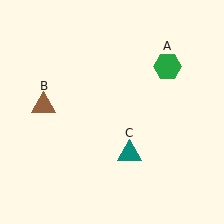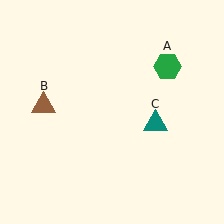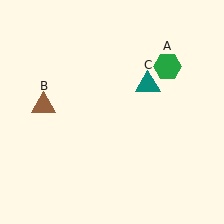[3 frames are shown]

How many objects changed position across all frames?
1 object changed position: teal triangle (object C).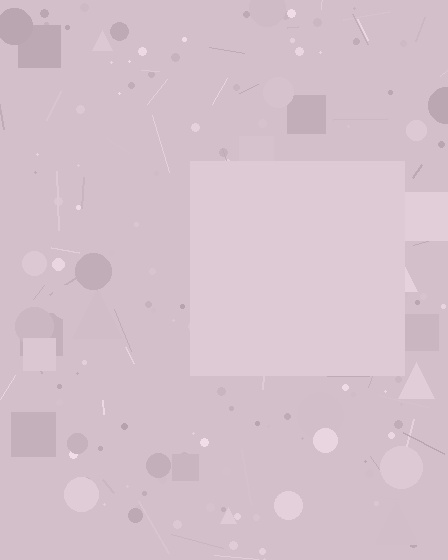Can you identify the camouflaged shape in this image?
The camouflaged shape is a square.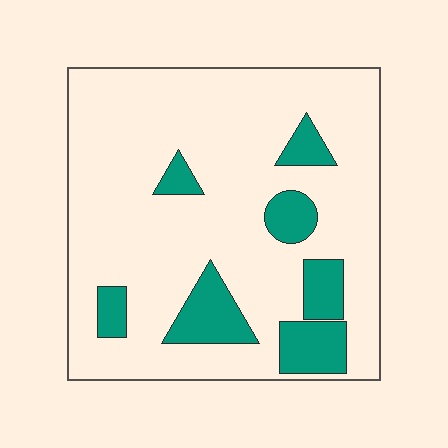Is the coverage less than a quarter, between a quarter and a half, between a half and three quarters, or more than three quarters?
Less than a quarter.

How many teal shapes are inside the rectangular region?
7.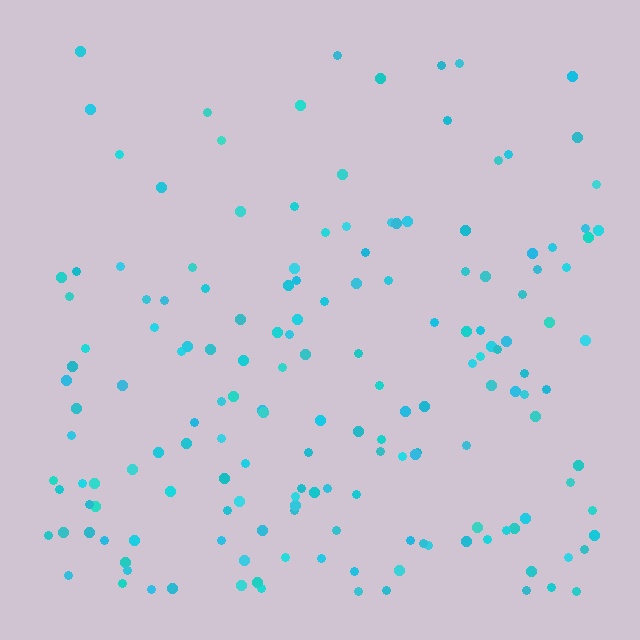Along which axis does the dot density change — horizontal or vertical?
Vertical.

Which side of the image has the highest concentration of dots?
The bottom.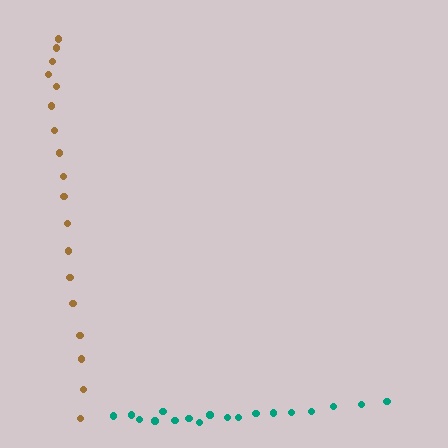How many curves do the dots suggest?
There are 2 distinct paths.